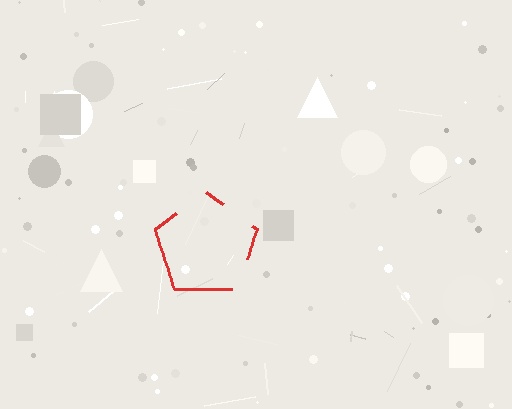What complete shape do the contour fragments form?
The contour fragments form a pentagon.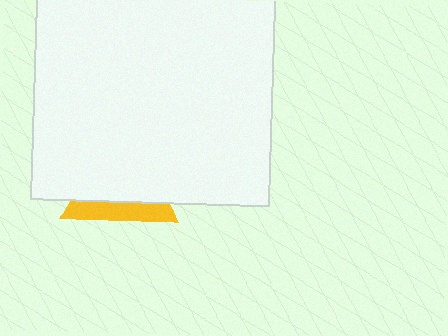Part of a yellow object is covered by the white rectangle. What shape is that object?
It is a triangle.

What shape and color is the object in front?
The object in front is a white rectangle.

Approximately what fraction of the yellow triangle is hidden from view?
Roughly 68% of the yellow triangle is hidden behind the white rectangle.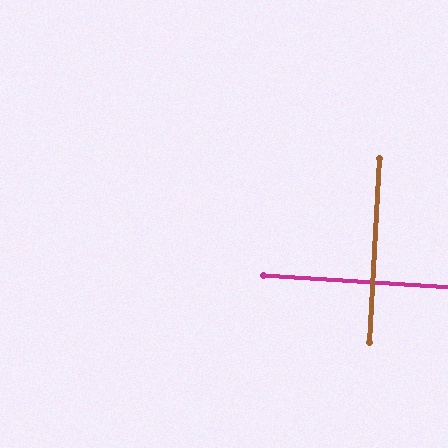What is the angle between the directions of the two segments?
Approximately 89 degrees.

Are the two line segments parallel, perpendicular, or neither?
Perpendicular — they meet at approximately 89°.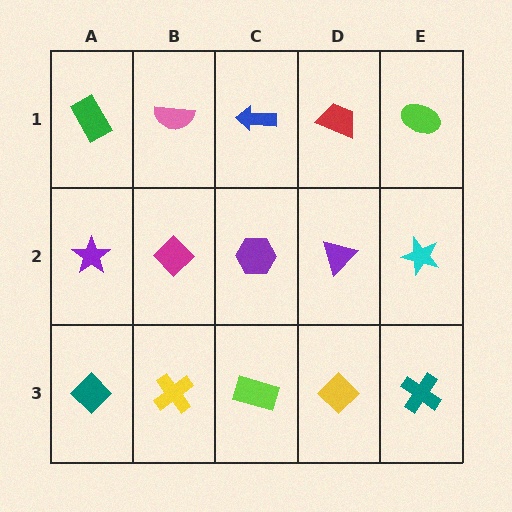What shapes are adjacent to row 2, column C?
A blue arrow (row 1, column C), a lime rectangle (row 3, column C), a magenta diamond (row 2, column B), a purple triangle (row 2, column D).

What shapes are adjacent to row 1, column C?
A purple hexagon (row 2, column C), a pink semicircle (row 1, column B), a red trapezoid (row 1, column D).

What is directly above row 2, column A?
A green rectangle.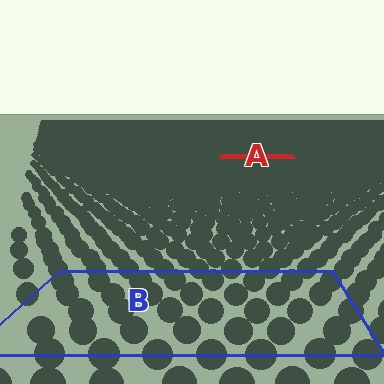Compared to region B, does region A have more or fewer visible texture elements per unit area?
Region A has more texture elements per unit area — they are packed more densely because it is farther away.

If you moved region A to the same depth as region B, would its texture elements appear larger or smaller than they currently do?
They would appear larger. At a closer depth, the same texture elements are projected at a bigger on-screen size.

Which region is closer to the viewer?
Region B is closer. The texture elements there are larger and more spread out.